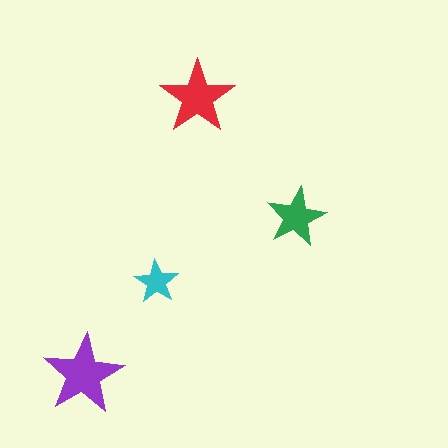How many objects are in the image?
There are 4 objects in the image.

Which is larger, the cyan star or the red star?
The red one.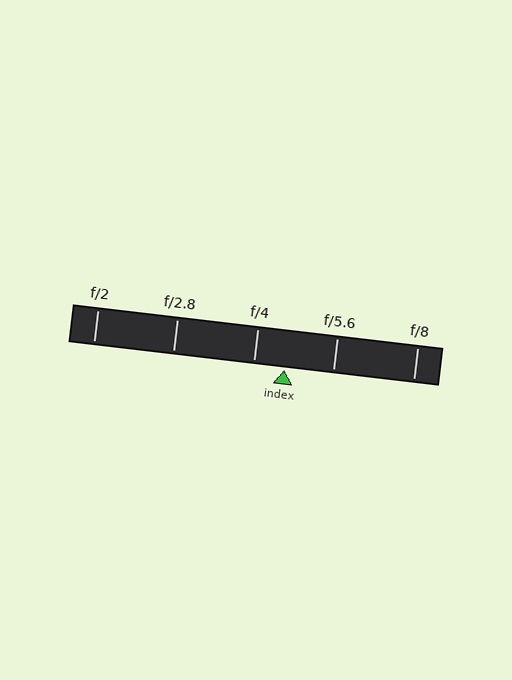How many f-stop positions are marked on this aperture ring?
There are 5 f-stop positions marked.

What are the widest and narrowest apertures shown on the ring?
The widest aperture shown is f/2 and the narrowest is f/8.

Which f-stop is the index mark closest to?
The index mark is closest to f/4.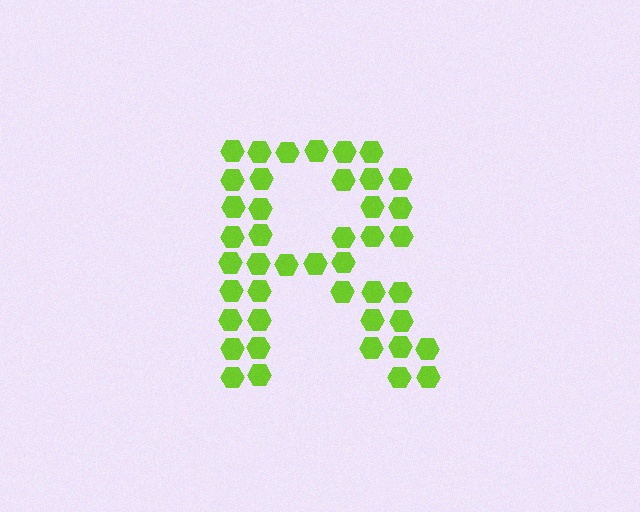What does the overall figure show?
The overall figure shows the letter R.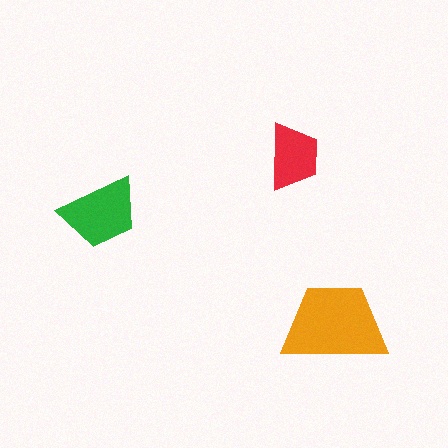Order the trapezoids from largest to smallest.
the orange one, the green one, the red one.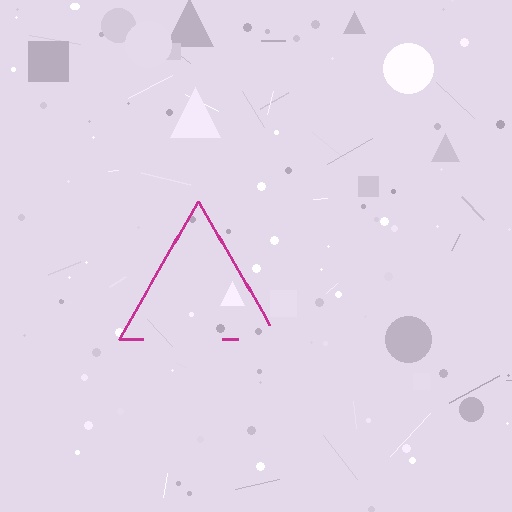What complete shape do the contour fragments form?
The contour fragments form a triangle.